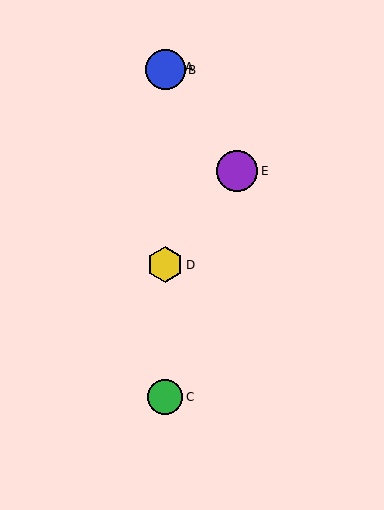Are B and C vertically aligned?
Yes, both are at x≈165.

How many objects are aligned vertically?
4 objects (A, B, C, D) are aligned vertically.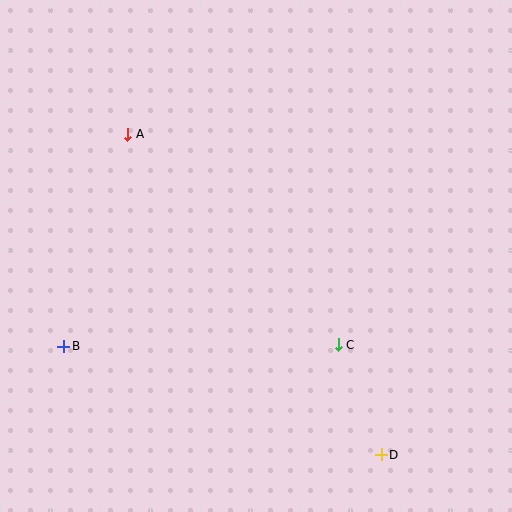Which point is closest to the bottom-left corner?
Point B is closest to the bottom-left corner.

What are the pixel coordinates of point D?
Point D is at (381, 455).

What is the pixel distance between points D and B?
The distance between D and B is 335 pixels.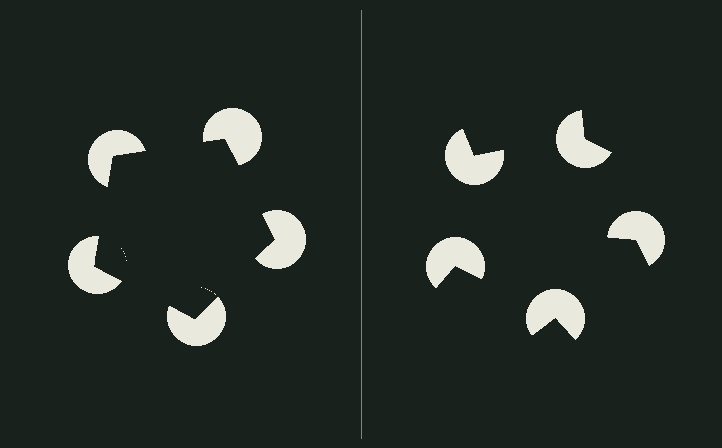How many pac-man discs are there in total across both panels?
10 — 5 on each side.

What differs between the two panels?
The pac-man discs are positioned identically on both sides; only the wedge orientations differ. On the left they align to a pentagon; on the right they are misaligned.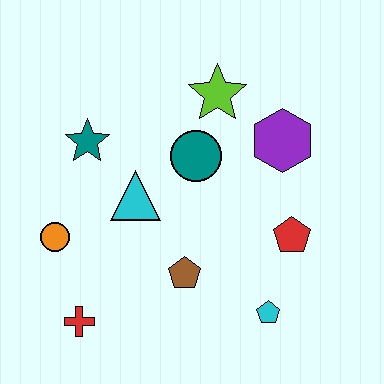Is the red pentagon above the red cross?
Yes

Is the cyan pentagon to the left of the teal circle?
No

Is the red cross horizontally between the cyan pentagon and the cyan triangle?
No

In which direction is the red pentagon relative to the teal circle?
The red pentagon is to the right of the teal circle.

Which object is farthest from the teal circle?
The red cross is farthest from the teal circle.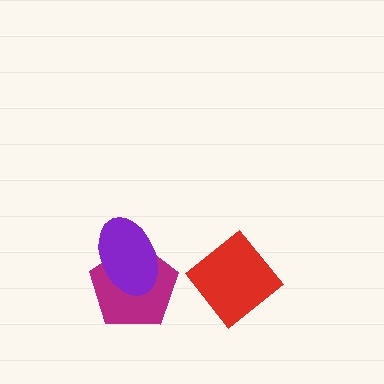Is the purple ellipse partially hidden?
No, no other shape covers it.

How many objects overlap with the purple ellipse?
1 object overlaps with the purple ellipse.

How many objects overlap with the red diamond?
0 objects overlap with the red diamond.